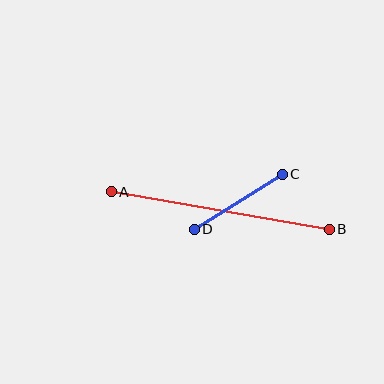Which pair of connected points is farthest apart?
Points A and B are farthest apart.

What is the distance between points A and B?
The distance is approximately 221 pixels.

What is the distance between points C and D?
The distance is approximately 104 pixels.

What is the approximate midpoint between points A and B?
The midpoint is at approximately (220, 211) pixels.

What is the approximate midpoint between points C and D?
The midpoint is at approximately (238, 202) pixels.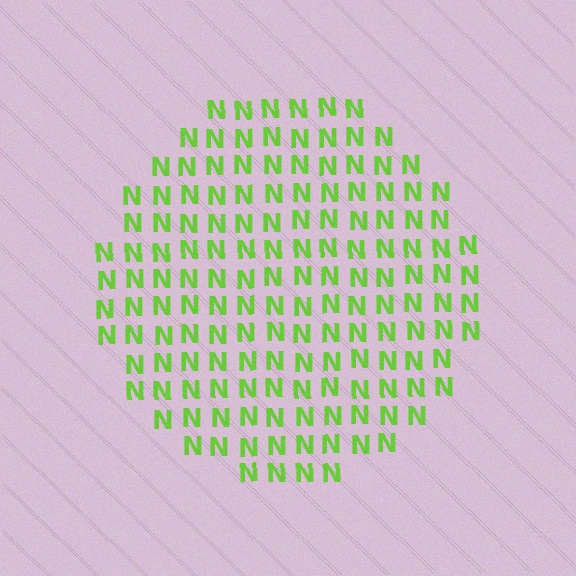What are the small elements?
The small elements are letter N's.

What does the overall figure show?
The overall figure shows a circle.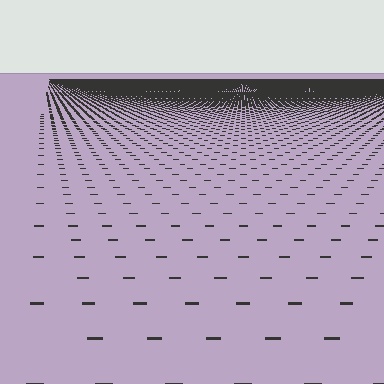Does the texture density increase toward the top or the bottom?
Density increases toward the top.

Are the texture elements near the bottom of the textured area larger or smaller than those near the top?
Larger. Near the bottom, elements are closer to the viewer and appear at a bigger on-screen size.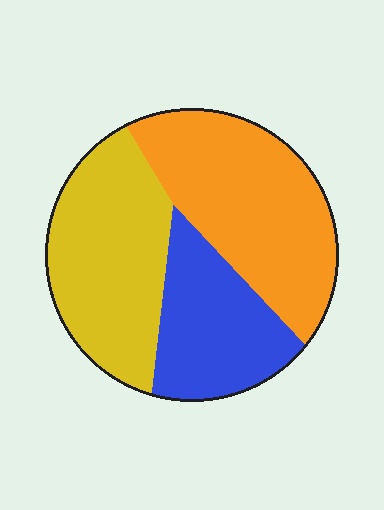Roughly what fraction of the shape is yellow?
Yellow covers about 35% of the shape.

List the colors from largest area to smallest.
From largest to smallest: orange, yellow, blue.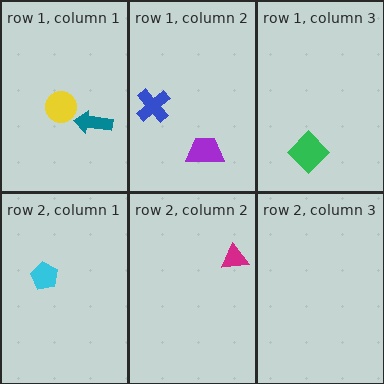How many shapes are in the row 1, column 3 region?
1.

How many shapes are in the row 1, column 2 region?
2.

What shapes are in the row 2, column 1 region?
The cyan pentagon.